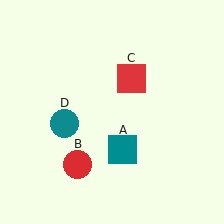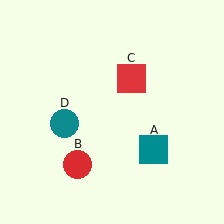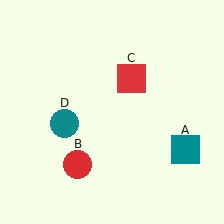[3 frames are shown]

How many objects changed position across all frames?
1 object changed position: teal square (object A).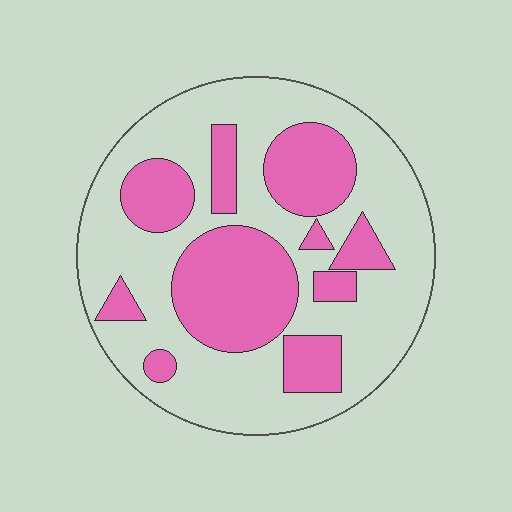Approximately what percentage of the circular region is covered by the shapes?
Approximately 35%.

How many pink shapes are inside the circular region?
10.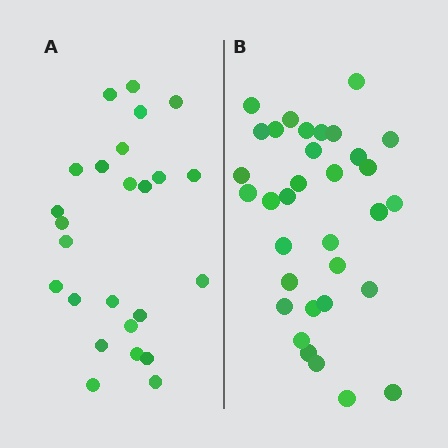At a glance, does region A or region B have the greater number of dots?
Region B (the right region) has more dots.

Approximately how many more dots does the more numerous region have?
Region B has roughly 8 or so more dots than region A.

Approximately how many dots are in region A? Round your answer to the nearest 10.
About 20 dots. (The exact count is 25, which rounds to 20.)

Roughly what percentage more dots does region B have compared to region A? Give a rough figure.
About 30% more.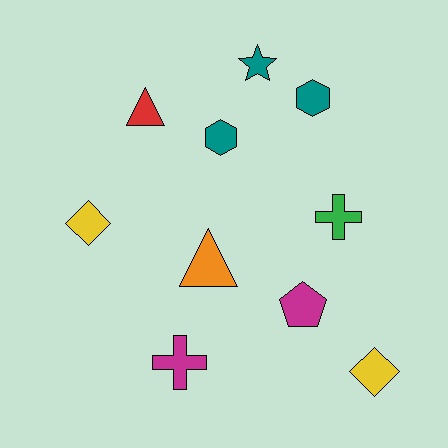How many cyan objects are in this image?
There are no cyan objects.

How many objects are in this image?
There are 10 objects.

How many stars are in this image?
There is 1 star.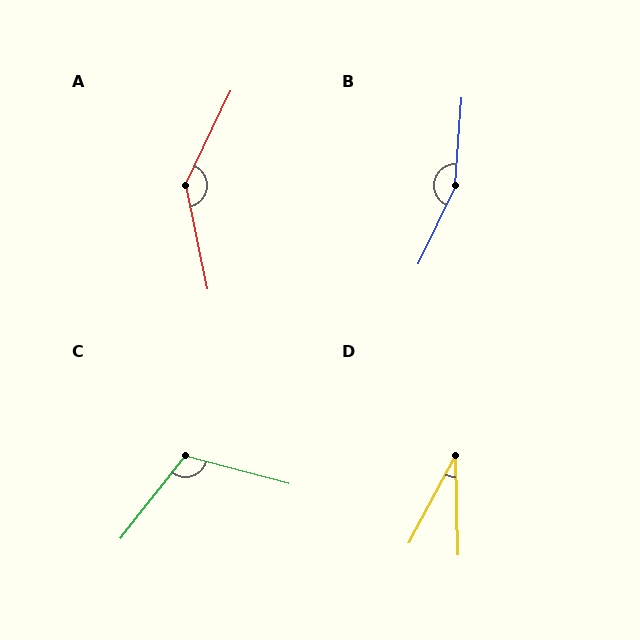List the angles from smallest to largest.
D (29°), C (113°), A (142°), B (159°).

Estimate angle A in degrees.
Approximately 142 degrees.